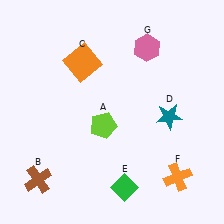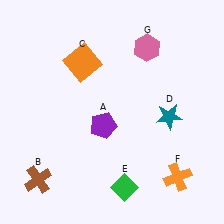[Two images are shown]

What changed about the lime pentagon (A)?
In Image 1, A is lime. In Image 2, it changed to purple.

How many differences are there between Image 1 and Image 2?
There is 1 difference between the two images.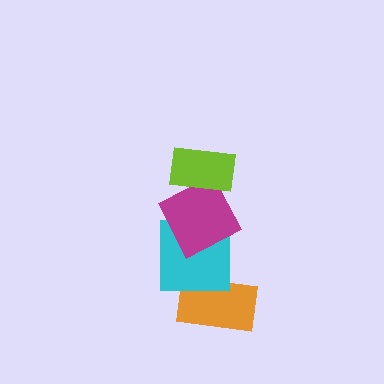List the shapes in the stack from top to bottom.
From top to bottom: the lime rectangle, the magenta square, the cyan square, the orange rectangle.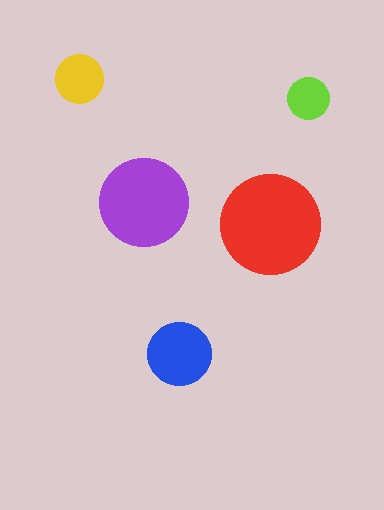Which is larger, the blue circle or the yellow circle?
The blue one.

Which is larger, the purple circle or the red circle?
The red one.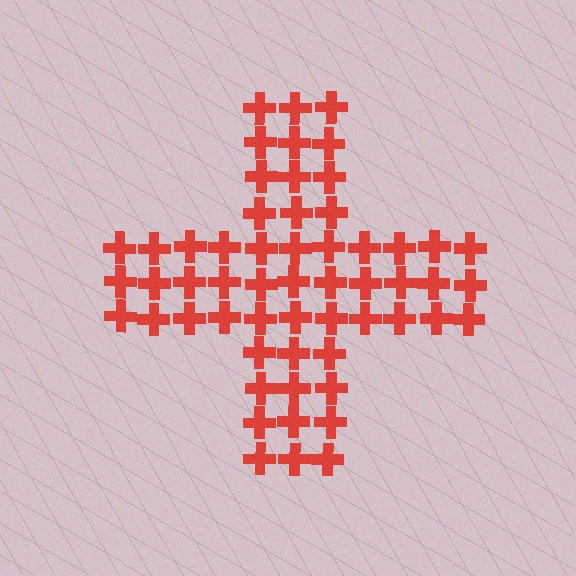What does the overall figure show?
The overall figure shows a cross.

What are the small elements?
The small elements are crosses.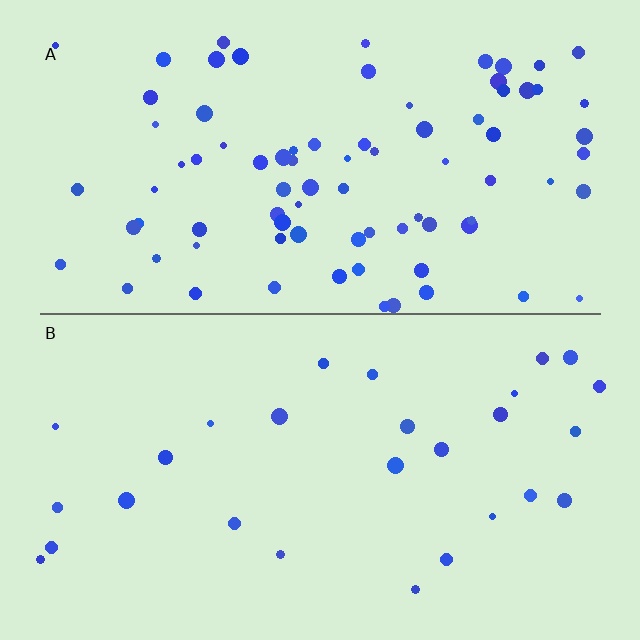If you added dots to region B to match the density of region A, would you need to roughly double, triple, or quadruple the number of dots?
Approximately triple.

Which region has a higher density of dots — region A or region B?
A (the top).